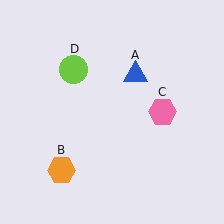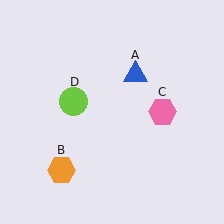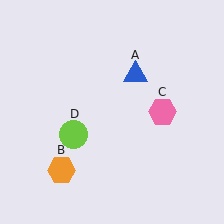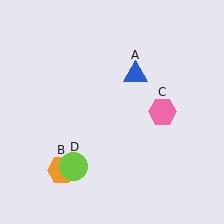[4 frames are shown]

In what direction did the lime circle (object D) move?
The lime circle (object D) moved down.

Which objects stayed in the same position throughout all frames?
Blue triangle (object A) and orange hexagon (object B) and pink hexagon (object C) remained stationary.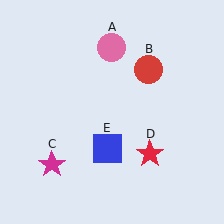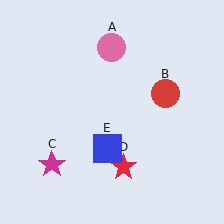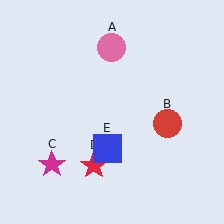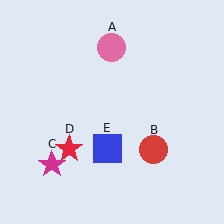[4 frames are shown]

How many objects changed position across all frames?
2 objects changed position: red circle (object B), red star (object D).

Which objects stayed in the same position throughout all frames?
Pink circle (object A) and magenta star (object C) and blue square (object E) remained stationary.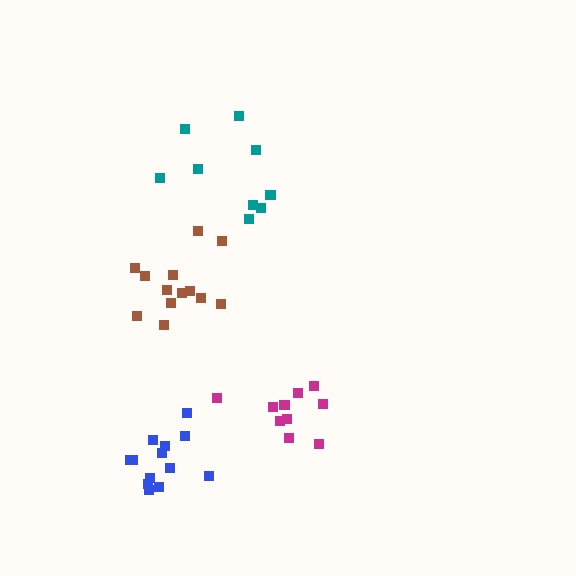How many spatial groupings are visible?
There are 4 spatial groupings.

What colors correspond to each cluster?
The clusters are colored: teal, brown, magenta, blue.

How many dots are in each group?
Group 1: 9 dots, Group 2: 13 dots, Group 3: 10 dots, Group 4: 13 dots (45 total).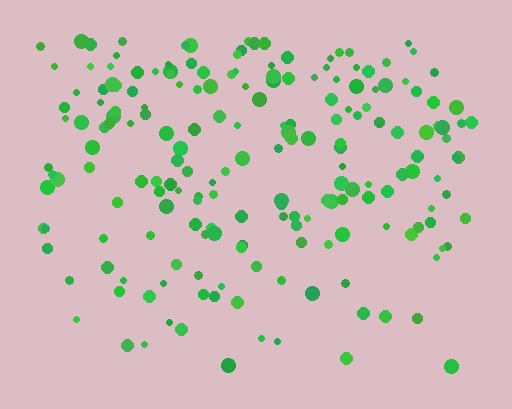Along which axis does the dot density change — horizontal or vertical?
Vertical.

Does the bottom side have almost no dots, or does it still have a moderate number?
Still a moderate number, just noticeably fewer than the top.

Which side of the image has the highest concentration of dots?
The top.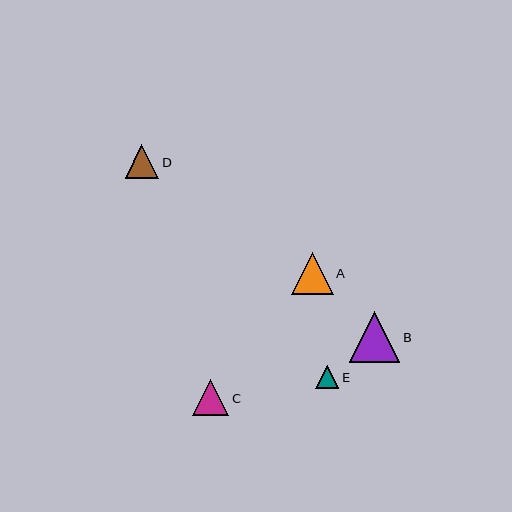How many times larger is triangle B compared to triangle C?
Triangle B is approximately 1.4 times the size of triangle C.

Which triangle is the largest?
Triangle B is the largest with a size of approximately 51 pixels.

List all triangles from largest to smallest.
From largest to smallest: B, A, C, D, E.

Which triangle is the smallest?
Triangle E is the smallest with a size of approximately 23 pixels.